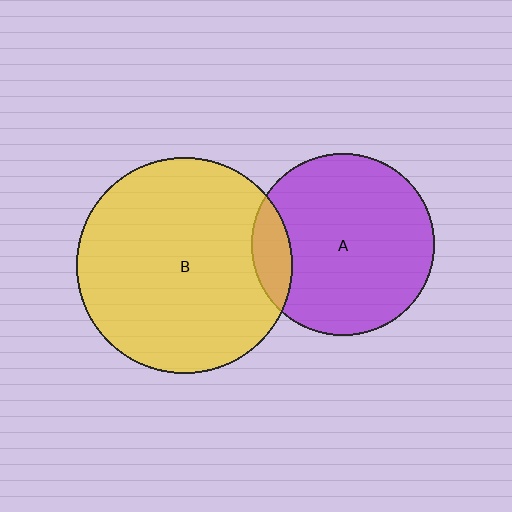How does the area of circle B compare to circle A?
Approximately 1.4 times.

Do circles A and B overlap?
Yes.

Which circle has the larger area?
Circle B (yellow).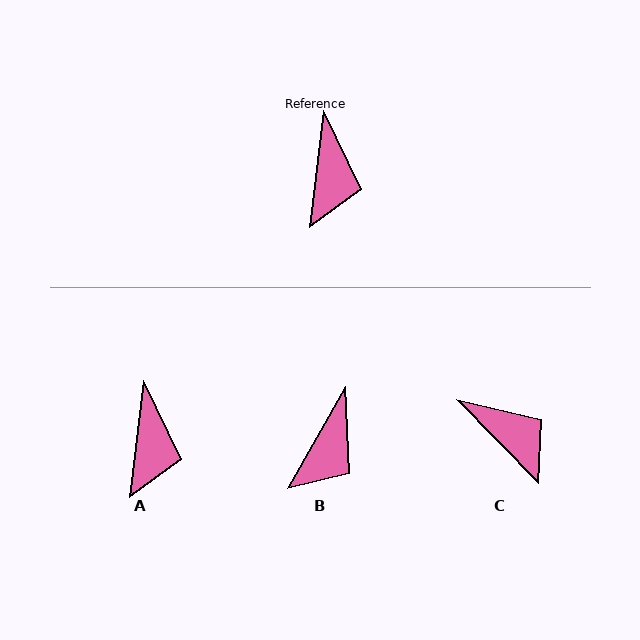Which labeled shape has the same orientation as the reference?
A.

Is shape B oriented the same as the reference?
No, it is off by about 23 degrees.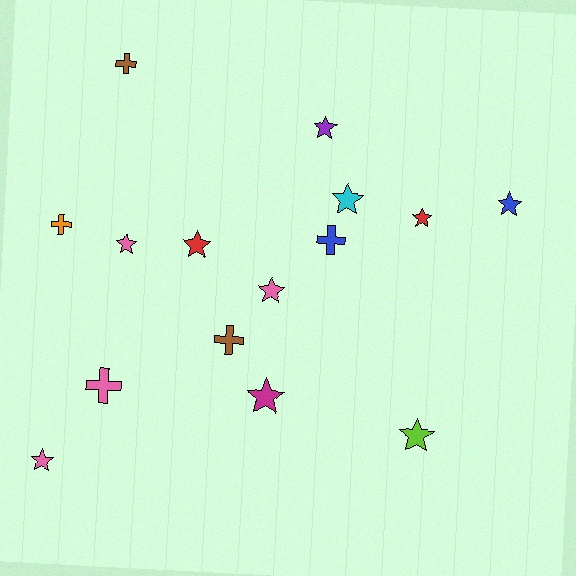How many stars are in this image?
There are 10 stars.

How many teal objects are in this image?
There are no teal objects.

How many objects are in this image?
There are 15 objects.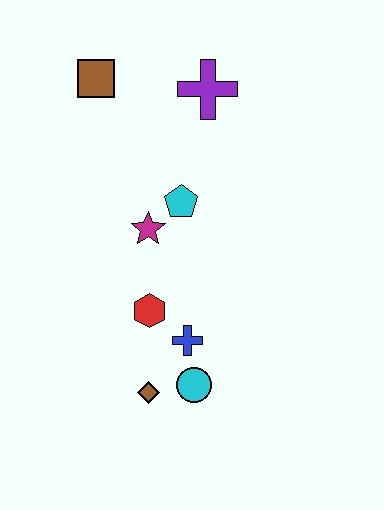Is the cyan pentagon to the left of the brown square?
No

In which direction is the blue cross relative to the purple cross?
The blue cross is below the purple cross.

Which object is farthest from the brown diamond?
The brown square is farthest from the brown diamond.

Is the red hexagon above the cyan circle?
Yes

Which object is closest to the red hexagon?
The blue cross is closest to the red hexagon.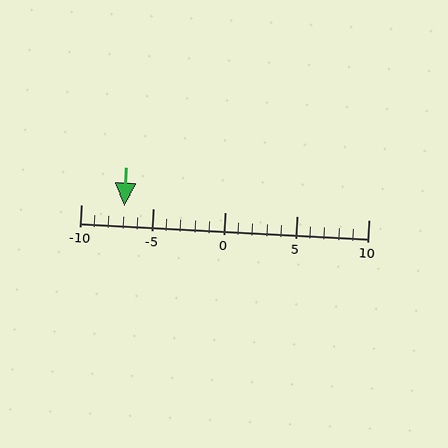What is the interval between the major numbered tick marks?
The major tick marks are spaced 5 units apart.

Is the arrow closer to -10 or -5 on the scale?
The arrow is closer to -5.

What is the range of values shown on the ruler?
The ruler shows values from -10 to 10.